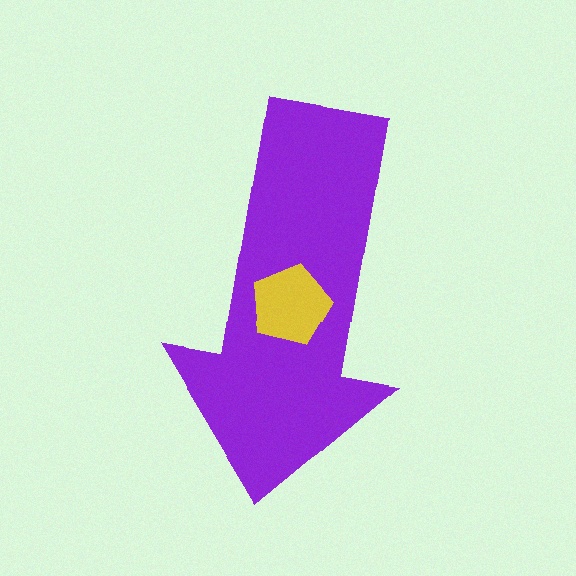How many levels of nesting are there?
2.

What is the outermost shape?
The purple arrow.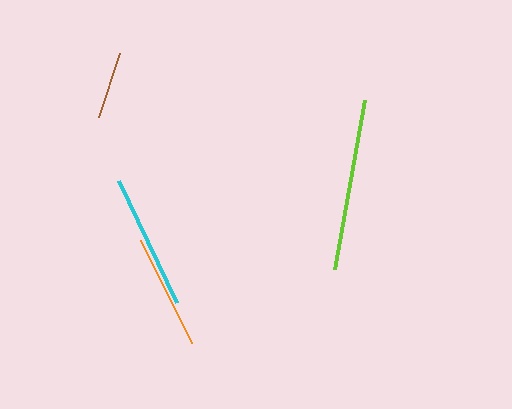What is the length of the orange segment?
The orange segment is approximately 115 pixels long.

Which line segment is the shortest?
The brown line is the shortest at approximately 67 pixels.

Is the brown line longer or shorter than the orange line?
The orange line is longer than the brown line.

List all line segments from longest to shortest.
From longest to shortest: lime, cyan, orange, brown.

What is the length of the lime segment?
The lime segment is approximately 171 pixels long.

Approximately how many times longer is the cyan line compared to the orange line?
The cyan line is approximately 1.2 times the length of the orange line.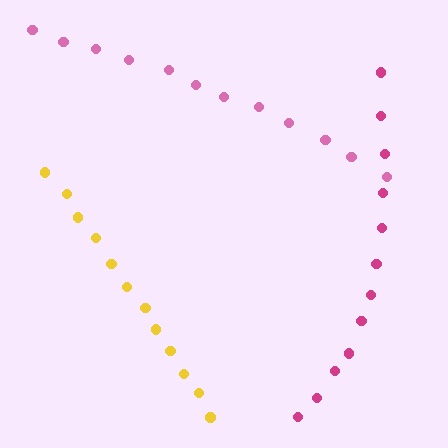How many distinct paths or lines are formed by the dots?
There are 3 distinct paths.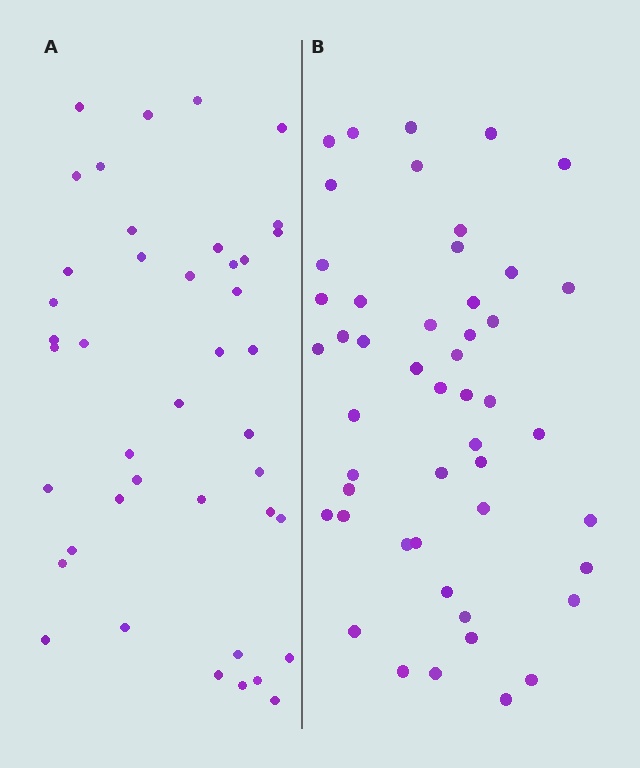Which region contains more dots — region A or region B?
Region B (the right region) has more dots.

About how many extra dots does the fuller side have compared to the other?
Region B has roughly 8 or so more dots than region A.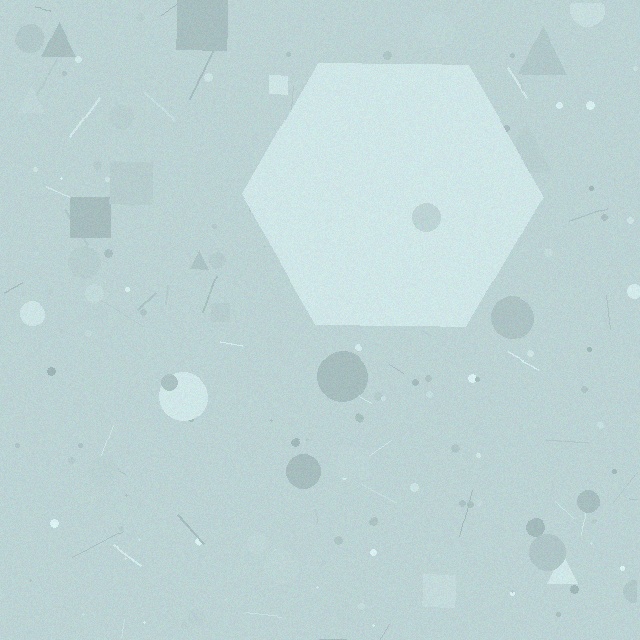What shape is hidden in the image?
A hexagon is hidden in the image.